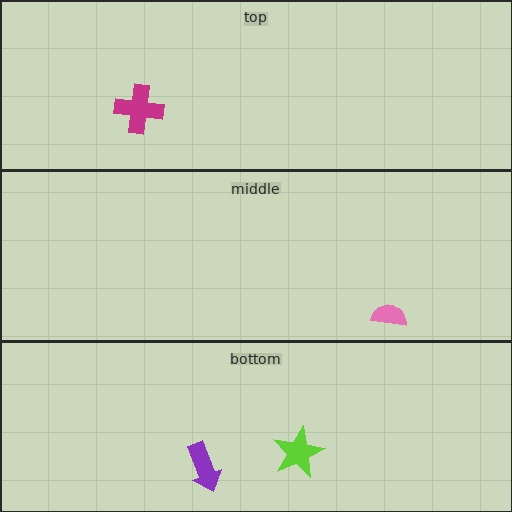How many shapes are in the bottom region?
2.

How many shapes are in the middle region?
1.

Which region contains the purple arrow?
The bottom region.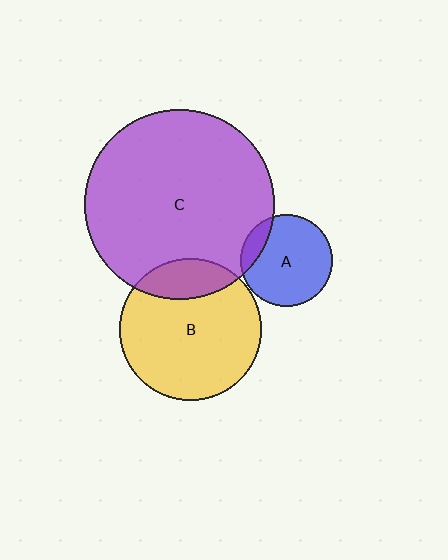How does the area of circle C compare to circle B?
Approximately 1.8 times.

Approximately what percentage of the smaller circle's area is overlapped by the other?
Approximately 20%.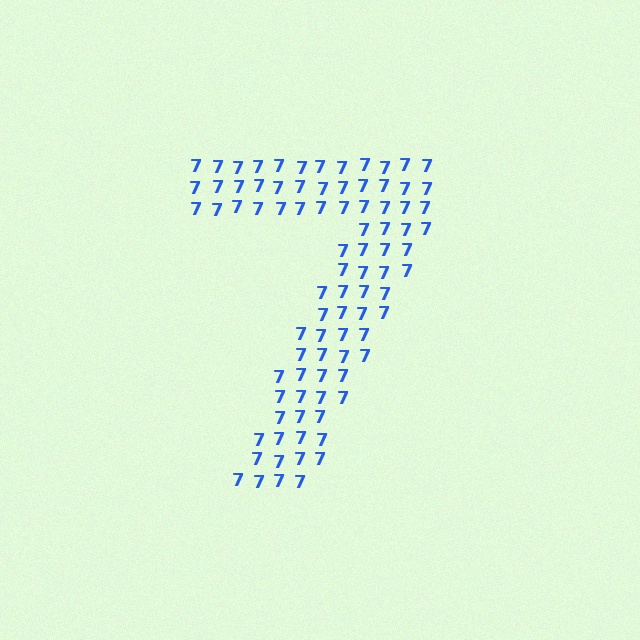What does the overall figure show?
The overall figure shows the digit 7.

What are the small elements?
The small elements are digit 7's.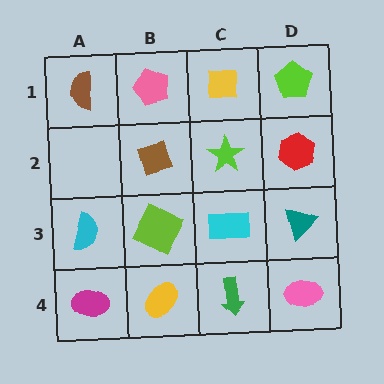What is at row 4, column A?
A magenta ellipse.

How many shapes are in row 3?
4 shapes.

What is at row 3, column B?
A lime square.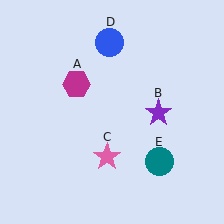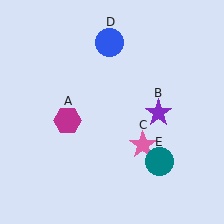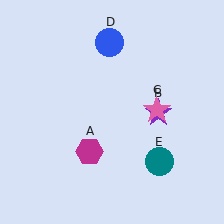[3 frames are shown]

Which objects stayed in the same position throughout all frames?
Purple star (object B) and blue circle (object D) and teal circle (object E) remained stationary.